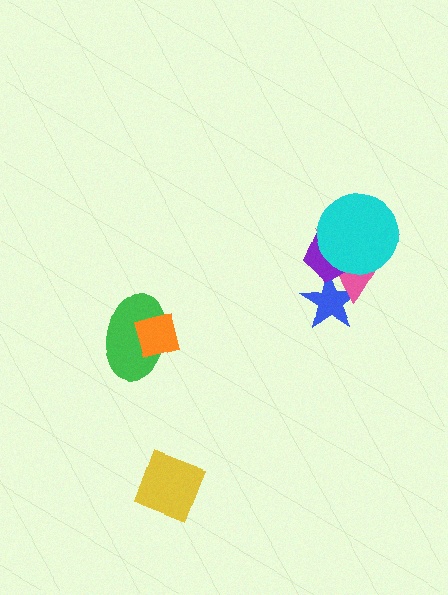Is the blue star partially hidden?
Yes, it is partially covered by another shape.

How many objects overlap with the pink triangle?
3 objects overlap with the pink triangle.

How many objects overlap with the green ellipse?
1 object overlaps with the green ellipse.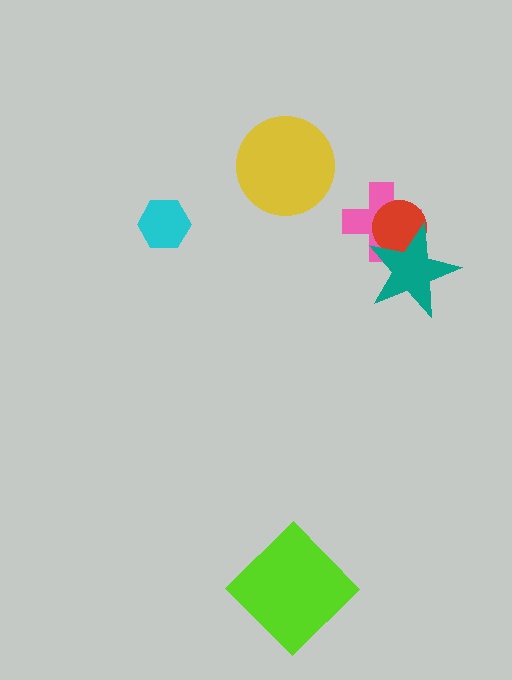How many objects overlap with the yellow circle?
0 objects overlap with the yellow circle.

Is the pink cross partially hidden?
Yes, it is partially covered by another shape.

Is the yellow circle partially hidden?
No, no other shape covers it.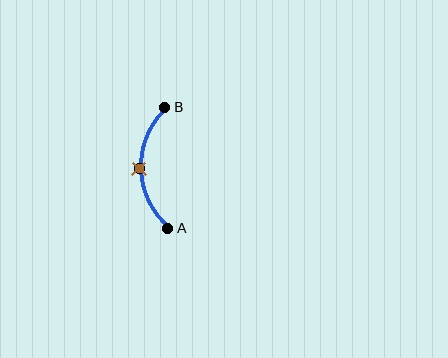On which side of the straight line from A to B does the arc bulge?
The arc bulges to the left of the straight line connecting A and B.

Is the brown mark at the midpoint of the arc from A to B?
Yes. The brown mark lies on the arc at equal arc-length from both A and B — it is the arc midpoint.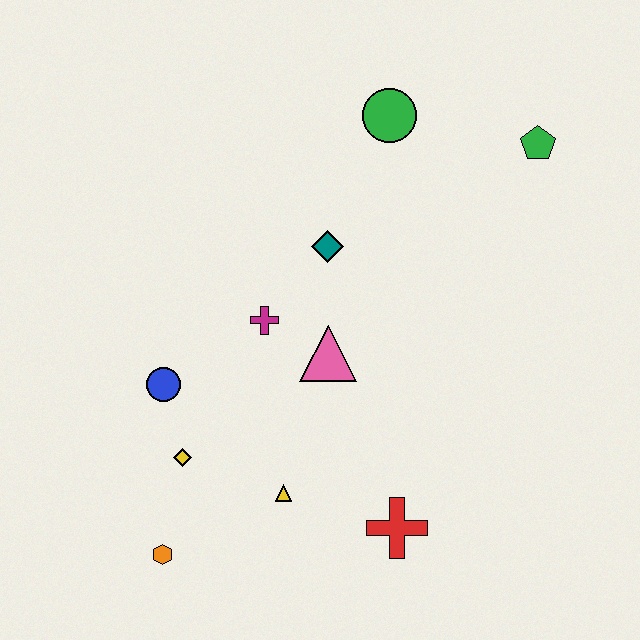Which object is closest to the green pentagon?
The green circle is closest to the green pentagon.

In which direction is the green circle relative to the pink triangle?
The green circle is above the pink triangle.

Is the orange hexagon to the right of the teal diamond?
No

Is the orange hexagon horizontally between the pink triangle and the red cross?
No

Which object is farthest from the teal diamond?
The orange hexagon is farthest from the teal diamond.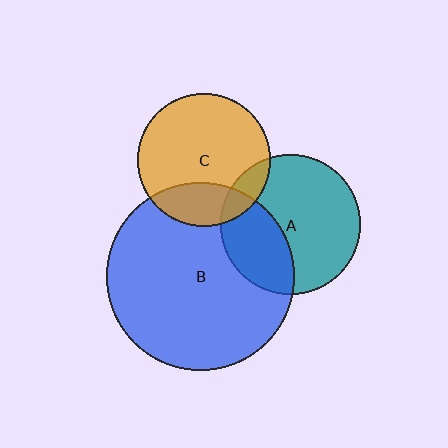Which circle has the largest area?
Circle B (blue).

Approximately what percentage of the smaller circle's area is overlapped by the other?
Approximately 25%.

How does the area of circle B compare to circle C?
Approximately 2.0 times.